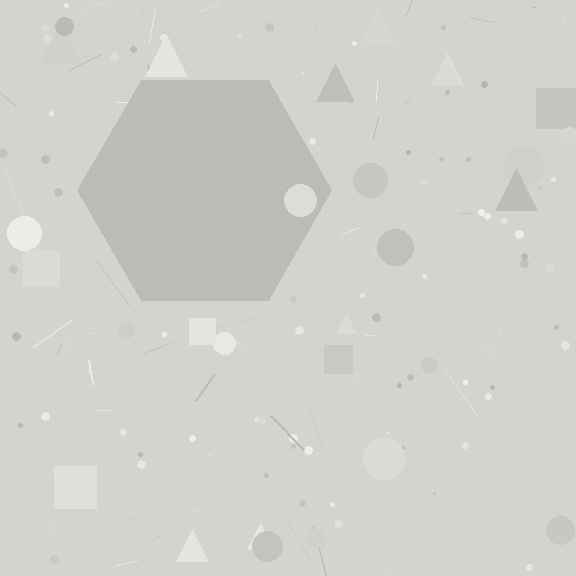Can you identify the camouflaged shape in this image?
The camouflaged shape is a hexagon.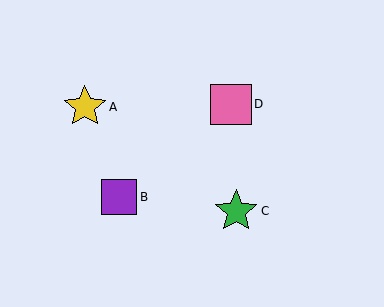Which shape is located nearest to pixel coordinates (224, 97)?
The pink square (labeled D) at (231, 104) is nearest to that location.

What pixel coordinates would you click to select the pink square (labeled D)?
Click at (231, 104) to select the pink square D.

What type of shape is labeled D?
Shape D is a pink square.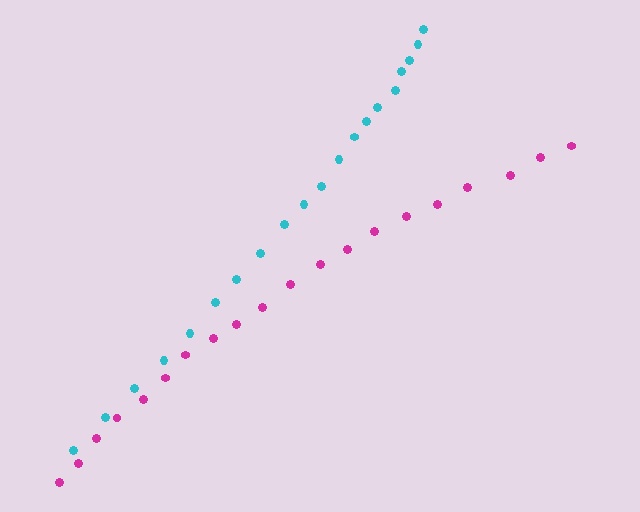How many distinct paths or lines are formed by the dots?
There are 2 distinct paths.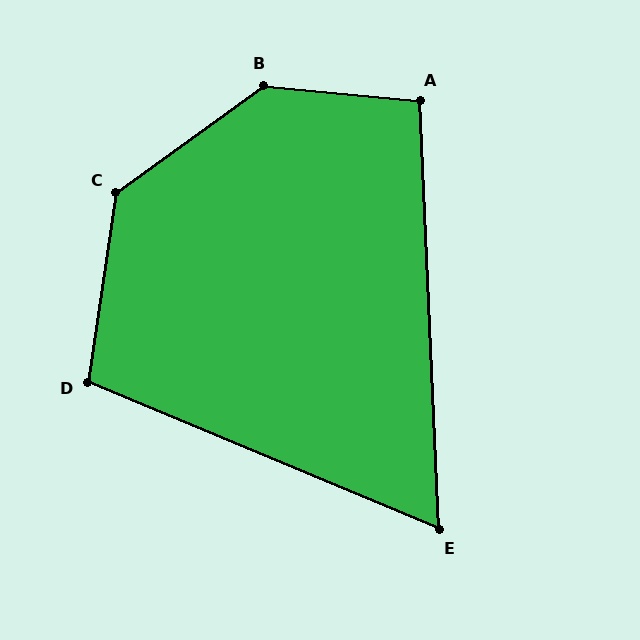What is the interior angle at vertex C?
Approximately 134 degrees (obtuse).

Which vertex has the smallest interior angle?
E, at approximately 65 degrees.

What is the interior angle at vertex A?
Approximately 98 degrees (obtuse).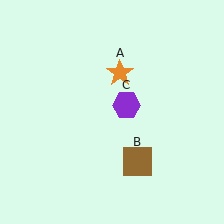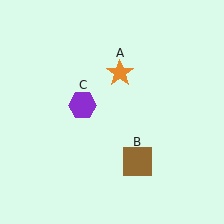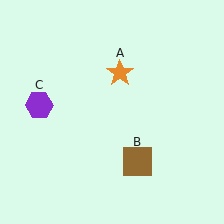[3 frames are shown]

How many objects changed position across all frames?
1 object changed position: purple hexagon (object C).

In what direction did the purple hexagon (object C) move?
The purple hexagon (object C) moved left.